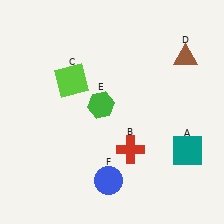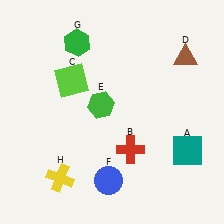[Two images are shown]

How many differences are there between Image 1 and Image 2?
There are 2 differences between the two images.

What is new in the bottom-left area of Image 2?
A yellow cross (H) was added in the bottom-left area of Image 2.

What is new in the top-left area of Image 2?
A green hexagon (G) was added in the top-left area of Image 2.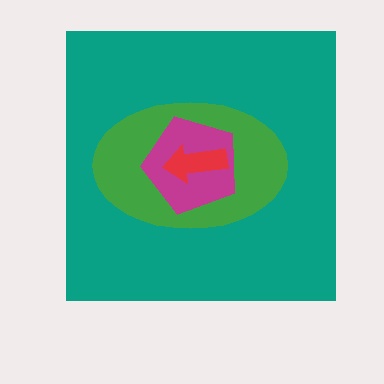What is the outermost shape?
The teal square.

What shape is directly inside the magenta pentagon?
The red arrow.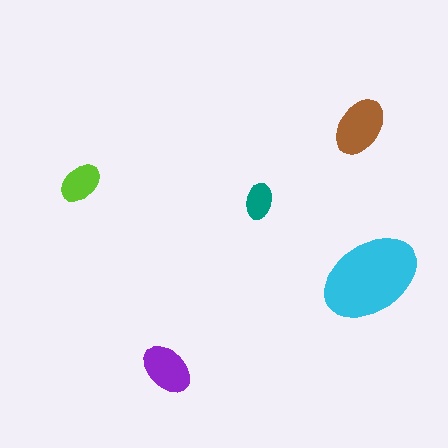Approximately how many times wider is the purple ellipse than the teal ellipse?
About 1.5 times wider.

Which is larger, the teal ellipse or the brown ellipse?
The brown one.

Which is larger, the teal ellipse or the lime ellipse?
The lime one.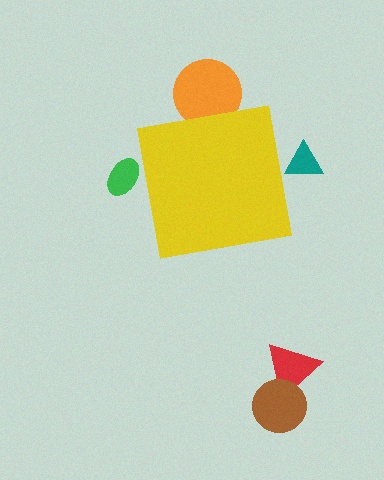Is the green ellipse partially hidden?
Yes, the green ellipse is partially hidden behind the yellow square.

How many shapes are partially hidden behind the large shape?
3 shapes are partially hidden.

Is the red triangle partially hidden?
No, the red triangle is fully visible.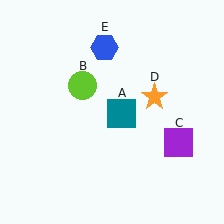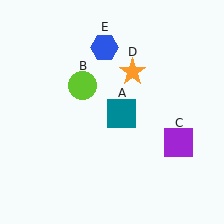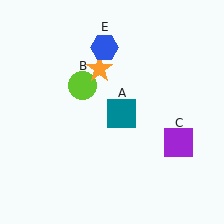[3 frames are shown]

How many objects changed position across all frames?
1 object changed position: orange star (object D).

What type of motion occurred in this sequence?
The orange star (object D) rotated counterclockwise around the center of the scene.